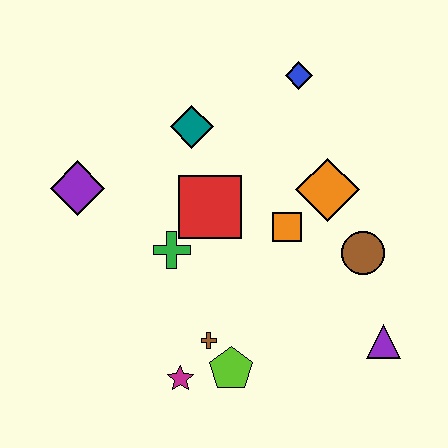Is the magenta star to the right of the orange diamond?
No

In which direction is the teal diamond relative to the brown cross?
The teal diamond is above the brown cross.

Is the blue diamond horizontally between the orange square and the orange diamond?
Yes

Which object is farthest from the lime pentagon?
The blue diamond is farthest from the lime pentagon.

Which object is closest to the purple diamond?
The green cross is closest to the purple diamond.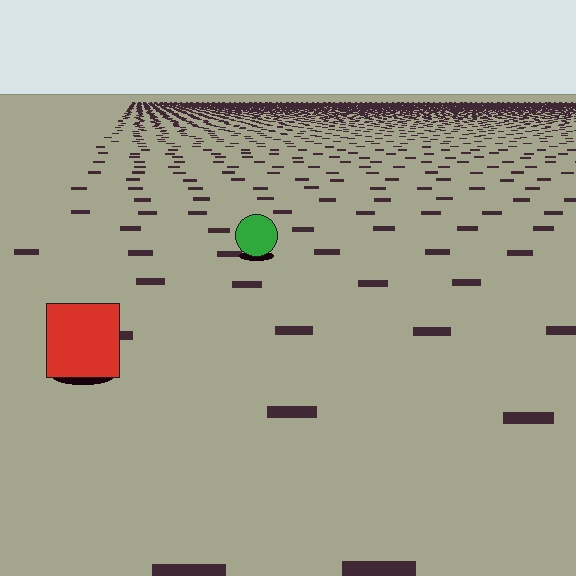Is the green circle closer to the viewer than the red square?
No. The red square is closer — you can tell from the texture gradient: the ground texture is coarser near it.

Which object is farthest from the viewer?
The green circle is farthest from the viewer. It appears smaller and the ground texture around it is denser.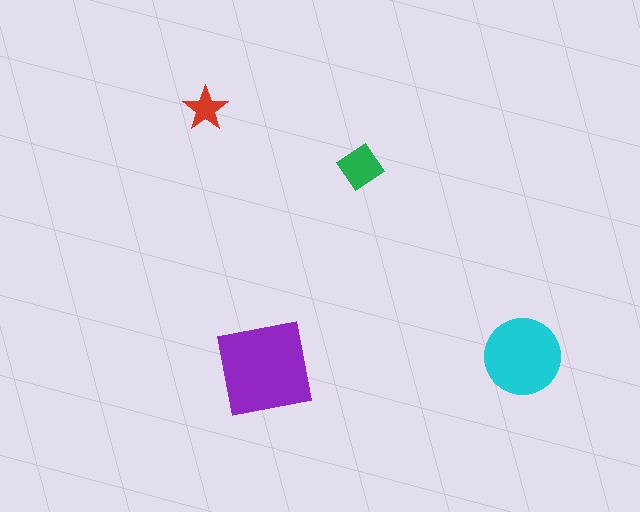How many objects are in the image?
There are 4 objects in the image.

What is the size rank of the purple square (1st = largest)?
1st.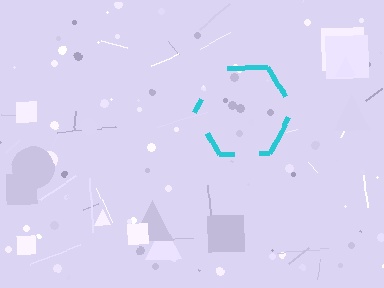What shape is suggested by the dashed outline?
The dashed outline suggests a hexagon.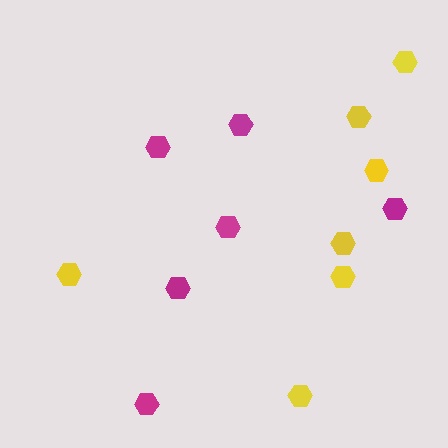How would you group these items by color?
There are 2 groups: one group of yellow hexagons (7) and one group of magenta hexagons (6).